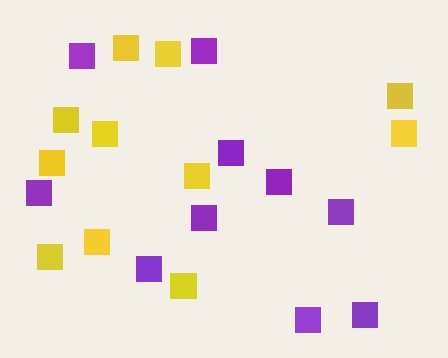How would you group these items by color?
There are 2 groups: one group of yellow squares (11) and one group of purple squares (10).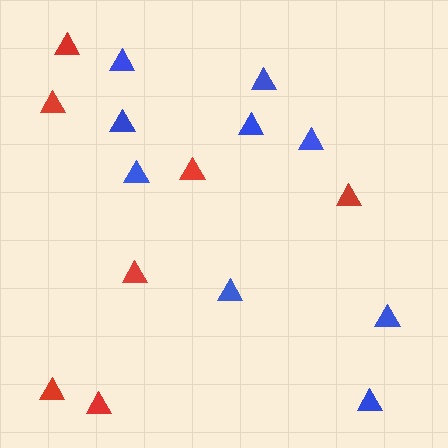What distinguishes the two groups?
There are 2 groups: one group of red triangles (7) and one group of blue triangles (9).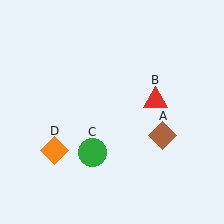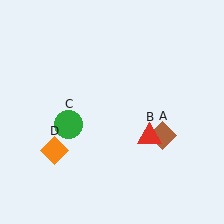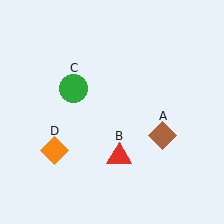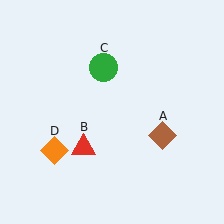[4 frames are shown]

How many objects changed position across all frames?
2 objects changed position: red triangle (object B), green circle (object C).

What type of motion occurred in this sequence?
The red triangle (object B), green circle (object C) rotated clockwise around the center of the scene.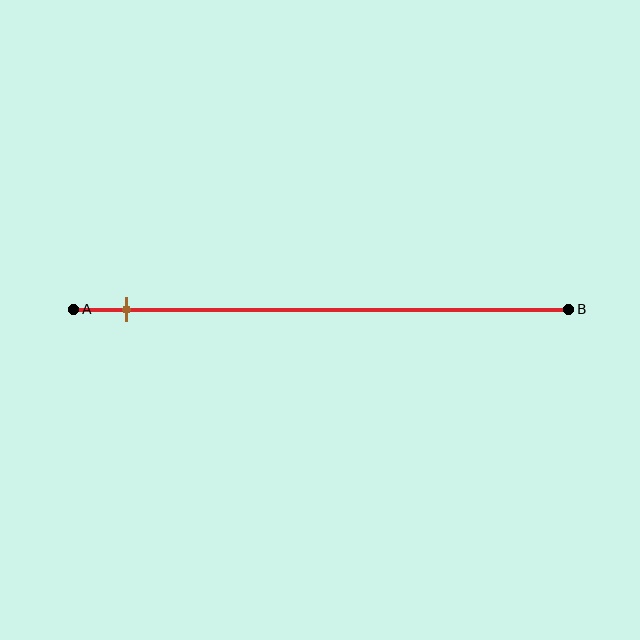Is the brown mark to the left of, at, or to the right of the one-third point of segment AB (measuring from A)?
The brown mark is to the left of the one-third point of segment AB.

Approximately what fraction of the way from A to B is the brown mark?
The brown mark is approximately 10% of the way from A to B.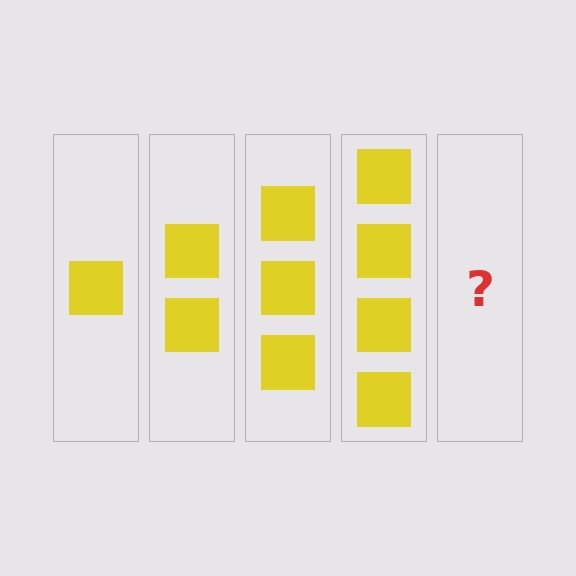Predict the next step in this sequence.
The next step is 5 squares.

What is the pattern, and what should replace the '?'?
The pattern is that each step adds one more square. The '?' should be 5 squares.